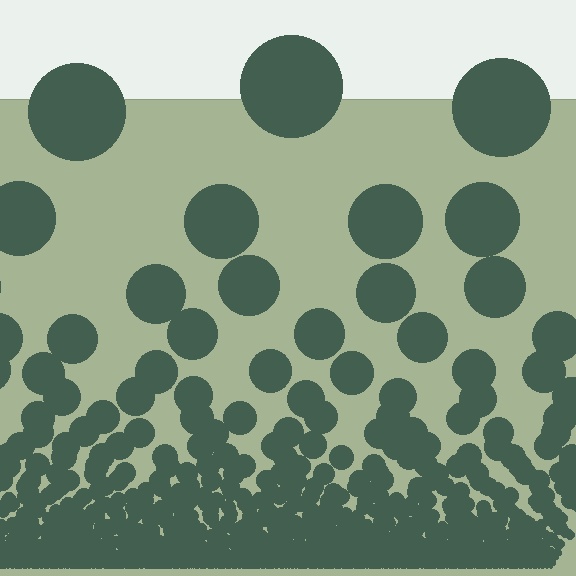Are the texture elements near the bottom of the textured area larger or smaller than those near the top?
Smaller. The gradient is inverted — elements near the bottom are smaller and denser.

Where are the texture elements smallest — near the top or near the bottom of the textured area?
Near the bottom.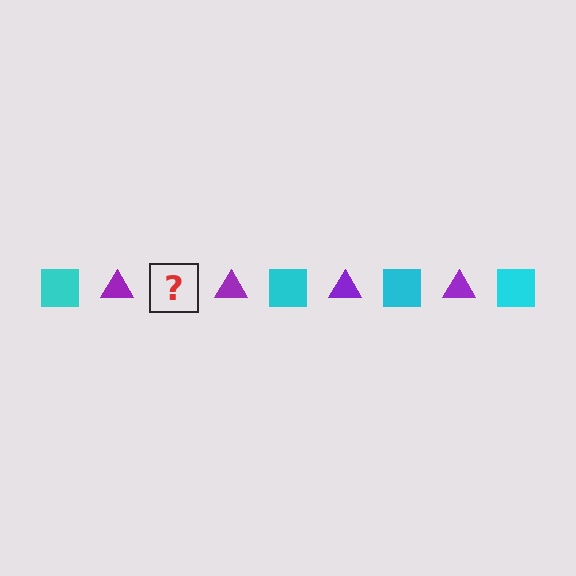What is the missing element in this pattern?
The missing element is a cyan square.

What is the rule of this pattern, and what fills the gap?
The rule is that the pattern alternates between cyan square and purple triangle. The gap should be filled with a cyan square.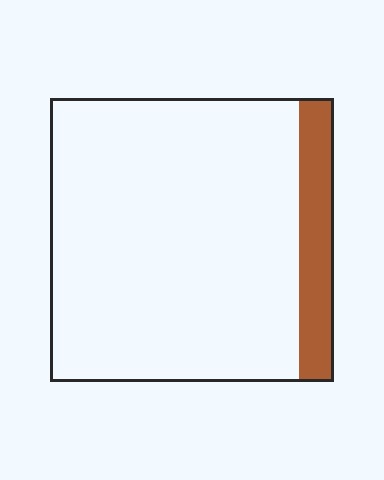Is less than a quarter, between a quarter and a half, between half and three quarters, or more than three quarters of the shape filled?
Less than a quarter.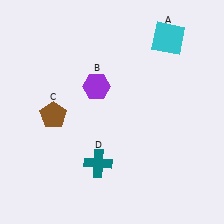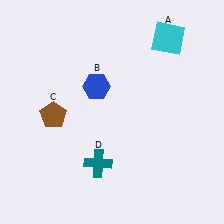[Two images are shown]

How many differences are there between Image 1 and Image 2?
There is 1 difference between the two images.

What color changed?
The hexagon (B) changed from purple in Image 1 to blue in Image 2.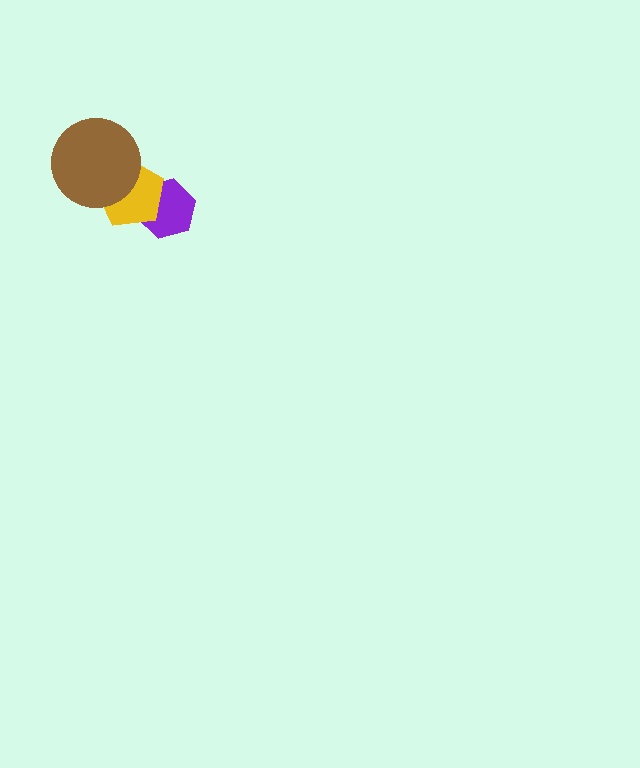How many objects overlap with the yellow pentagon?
2 objects overlap with the yellow pentagon.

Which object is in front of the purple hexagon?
The yellow pentagon is in front of the purple hexagon.